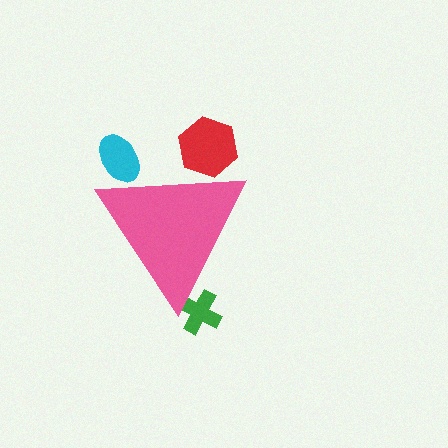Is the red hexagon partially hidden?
Yes, the red hexagon is partially hidden behind the pink triangle.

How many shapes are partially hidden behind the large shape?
3 shapes are partially hidden.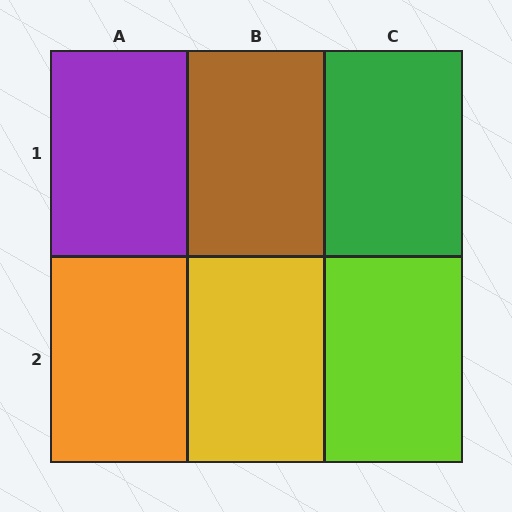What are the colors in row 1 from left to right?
Purple, brown, green.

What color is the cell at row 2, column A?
Orange.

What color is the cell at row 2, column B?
Yellow.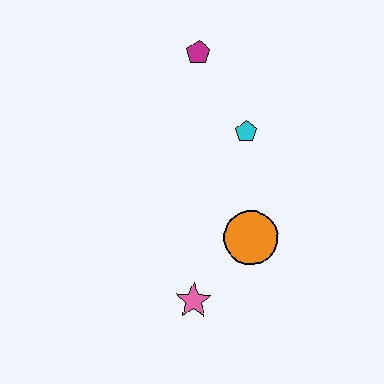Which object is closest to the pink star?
The orange circle is closest to the pink star.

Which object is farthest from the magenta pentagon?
The pink star is farthest from the magenta pentagon.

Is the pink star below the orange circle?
Yes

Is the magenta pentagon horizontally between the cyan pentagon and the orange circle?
No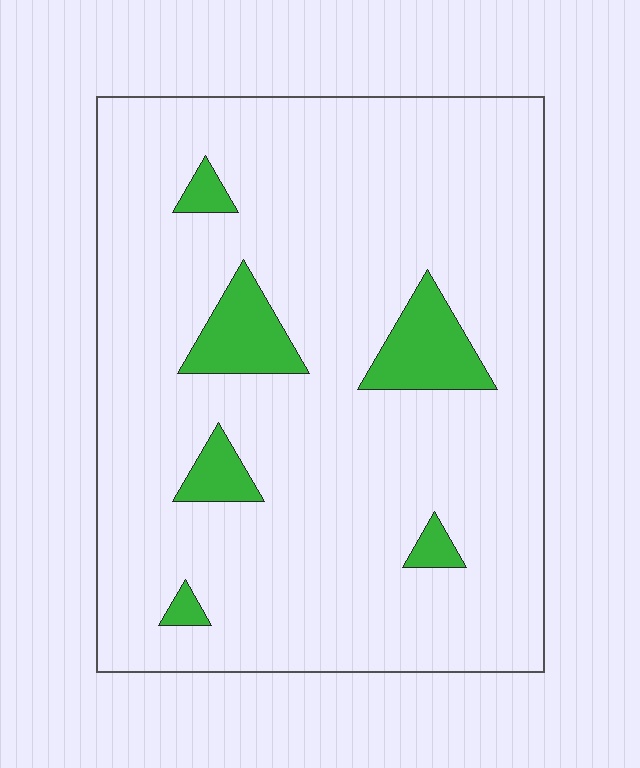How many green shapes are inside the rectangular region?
6.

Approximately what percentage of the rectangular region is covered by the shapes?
Approximately 10%.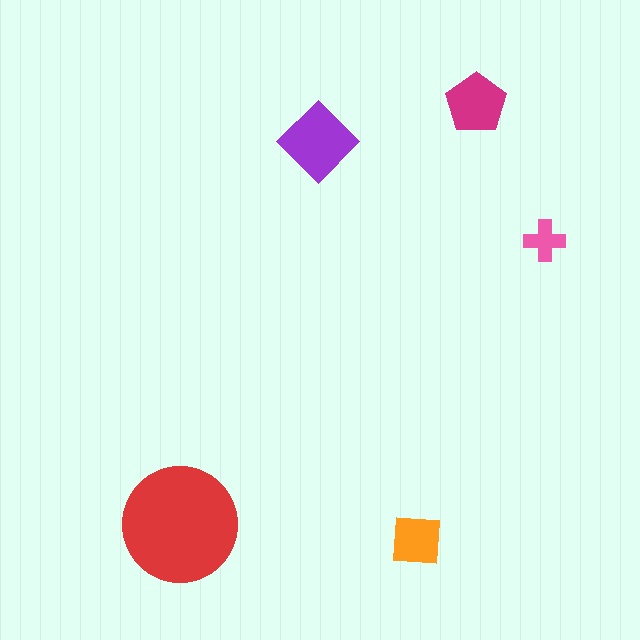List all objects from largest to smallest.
The red circle, the purple diamond, the magenta pentagon, the orange square, the pink cross.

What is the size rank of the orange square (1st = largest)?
4th.